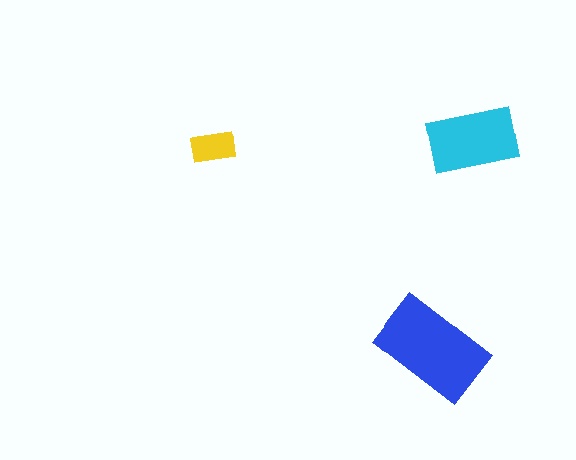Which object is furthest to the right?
The cyan rectangle is rightmost.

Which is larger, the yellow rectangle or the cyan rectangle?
The cyan one.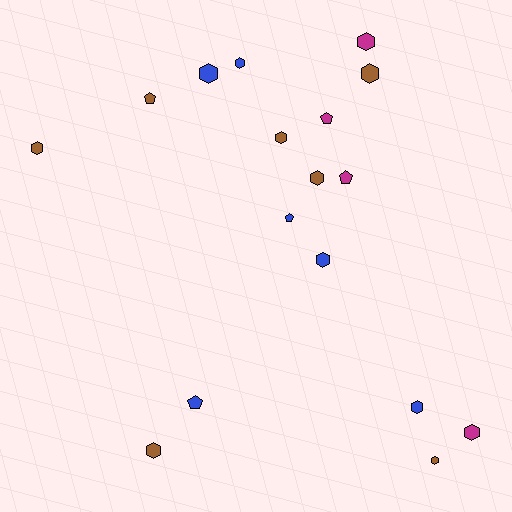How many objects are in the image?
There are 17 objects.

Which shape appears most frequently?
Hexagon, with 12 objects.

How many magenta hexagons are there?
There are 2 magenta hexagons.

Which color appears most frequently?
Brown, with 7 objects.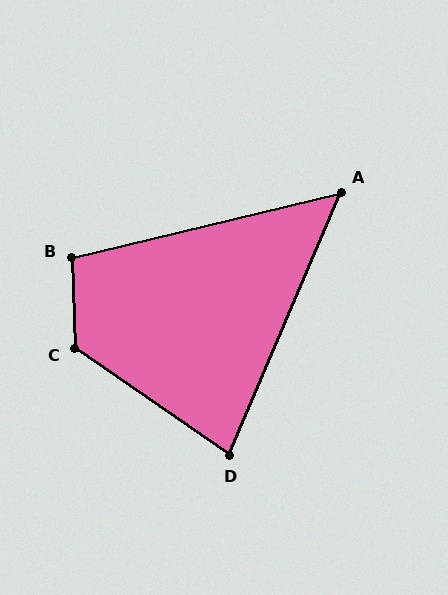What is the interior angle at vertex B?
Approximately 101 degrees (obtuse).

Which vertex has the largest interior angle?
C, at approximately 127 degrees.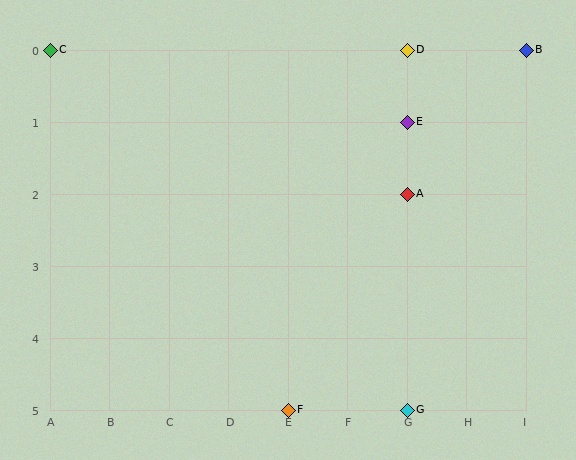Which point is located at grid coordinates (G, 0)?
Point D is at (G, 0).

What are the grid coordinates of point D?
Point D is at grid coordinates (G, 0).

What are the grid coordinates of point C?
Point C is at grid coordinates (A, 0).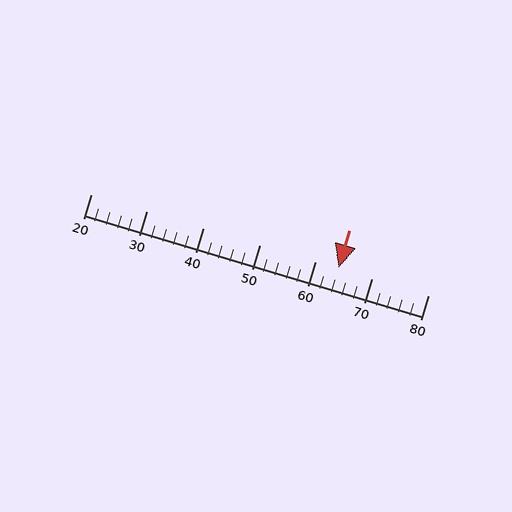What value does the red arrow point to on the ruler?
The red arrow points to approximately 64.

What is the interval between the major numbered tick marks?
The major tick marks are spaced 10 units apart.